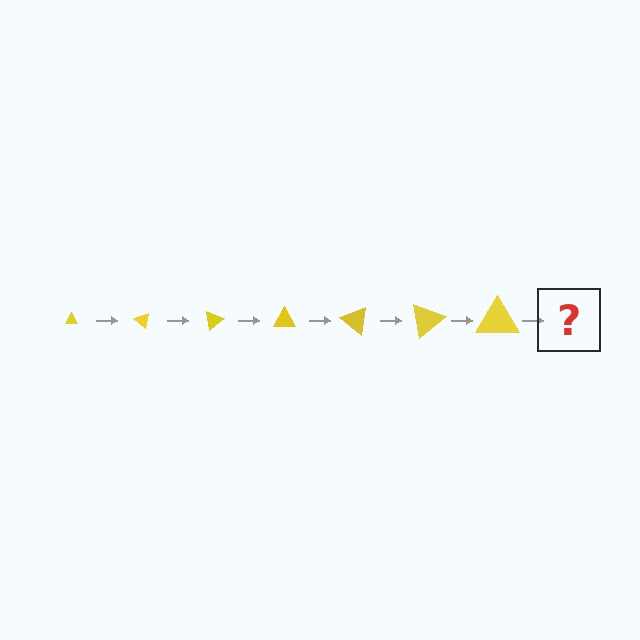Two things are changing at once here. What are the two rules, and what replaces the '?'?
The two rules are that the triangle grows larger each step and it rotates 40 degrees each step. The '?' should be a triangle, larger than the previous one and rotated 280 degrees from the start.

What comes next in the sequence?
The next element should be a triangle, larger than the previous one and rotated 280 degrees from the start.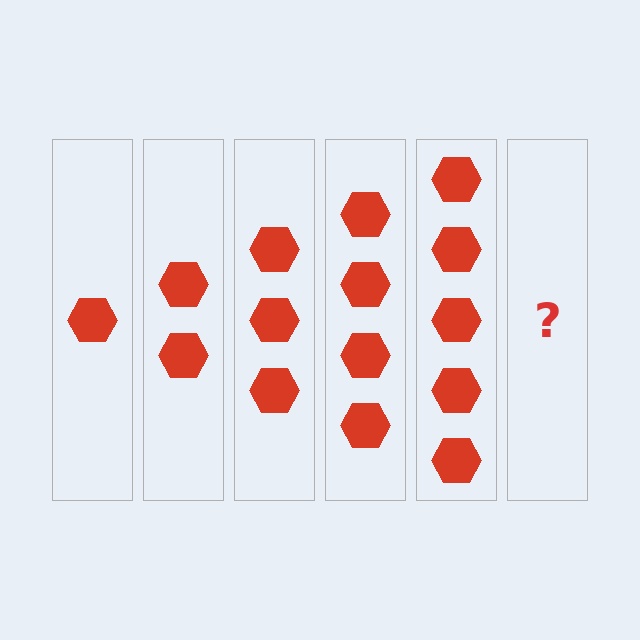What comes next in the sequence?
The next element should be 6 hexagons.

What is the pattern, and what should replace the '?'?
The pattern is that each step adds one more hexagon. The '?' should be 6 hexagons.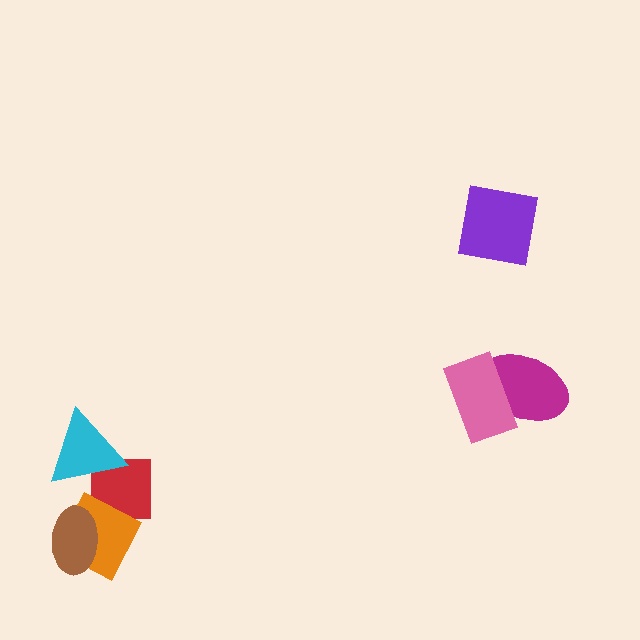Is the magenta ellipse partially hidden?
Yes, it is partially covered by another shape.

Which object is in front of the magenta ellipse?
The pink rectangle is in front of the magenta ellipse.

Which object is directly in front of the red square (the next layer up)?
The orange diamond is directly in front of the red square.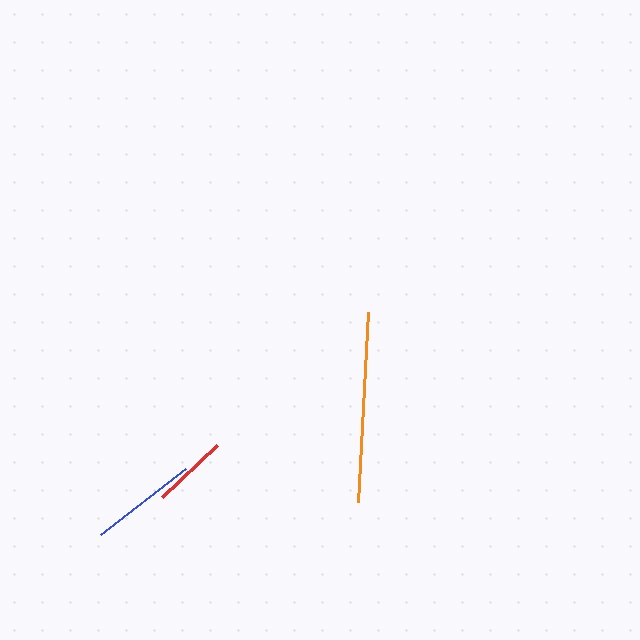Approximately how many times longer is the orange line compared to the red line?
The orange line is approximately 2.5 times the length of the red line.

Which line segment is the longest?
The orange line is the longest at approximately 190 pixels.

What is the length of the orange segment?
The orange segment is approximately 190 pixels long.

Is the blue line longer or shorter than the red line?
The blue line is longer than the red line.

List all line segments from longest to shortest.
From longest to shortest: orange, blue, red.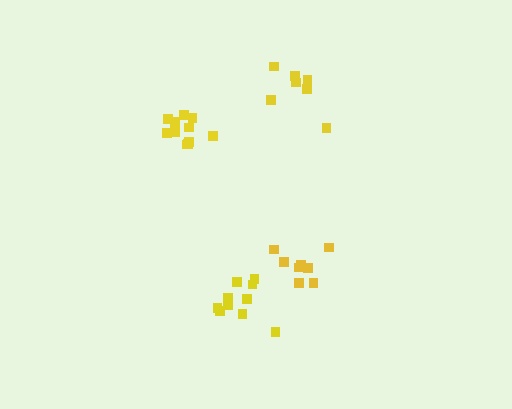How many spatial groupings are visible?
There are 4 spatial groupings.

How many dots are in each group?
Group 1: 7 dots, Group 2: 10 dots, Group 3: 8 dots, Group 4: 11 dots (36 total).